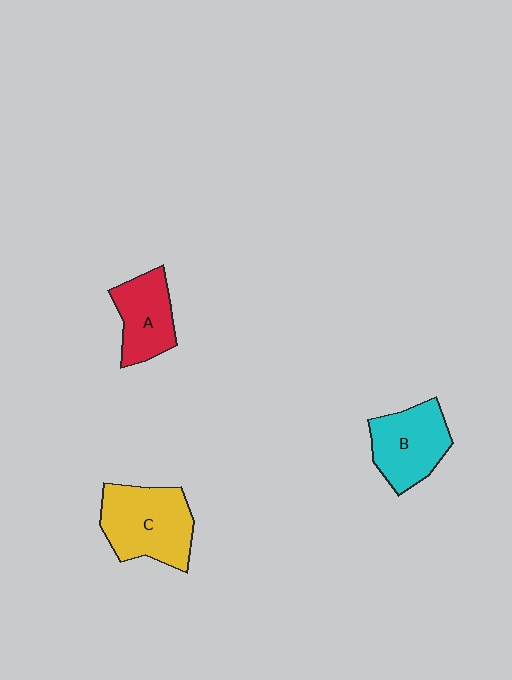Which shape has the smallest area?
Shape A (red).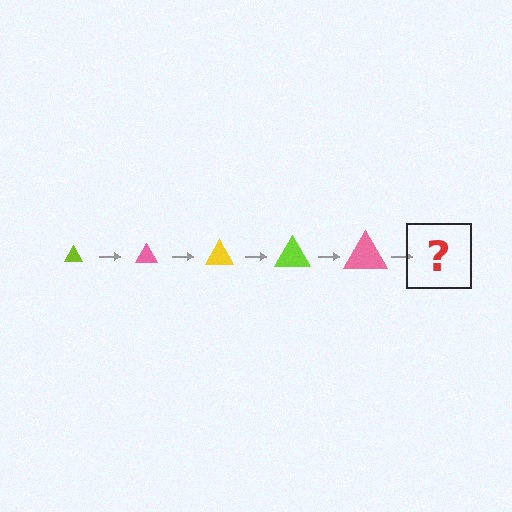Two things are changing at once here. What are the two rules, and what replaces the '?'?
The two rules are that the triangle grows larger each step and the color cycles through lime, pink, and yellow. The '?' should be a yellow triangle, larger than the previous one.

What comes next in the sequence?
The next element should be a yellow triangle, larger than the previous one.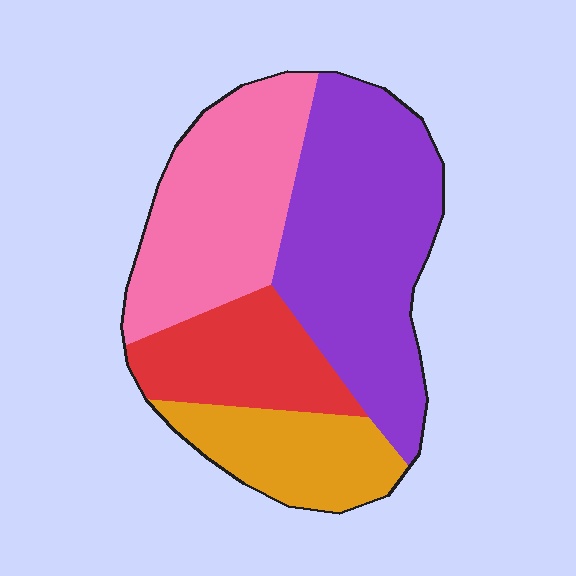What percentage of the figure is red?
Red takes up between a sixth and a third of the figure.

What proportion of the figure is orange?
Orange covers around 15% of the figure.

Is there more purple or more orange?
Purple.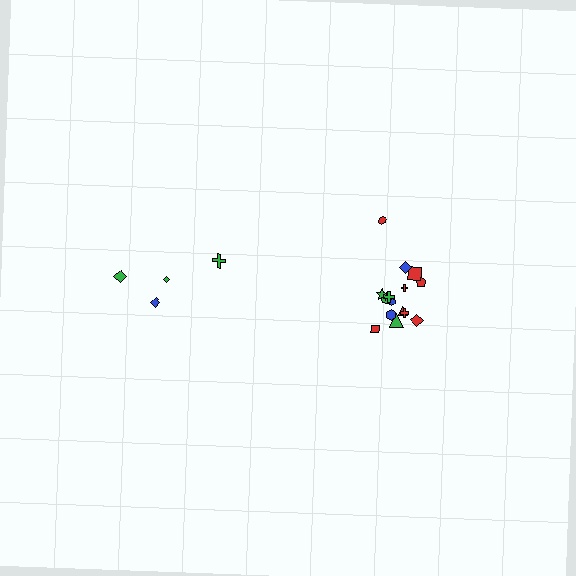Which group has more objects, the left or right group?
The right group.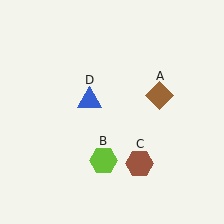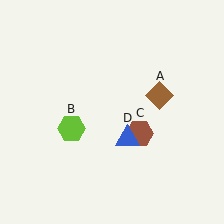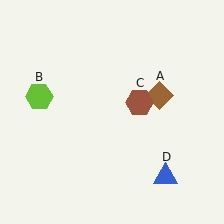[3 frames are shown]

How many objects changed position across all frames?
3 objects changed position: lime hexagon (object B), brown hexagon (object C), blue triangle (object D).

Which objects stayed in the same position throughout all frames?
Brown diamond (object A) remained stationary.